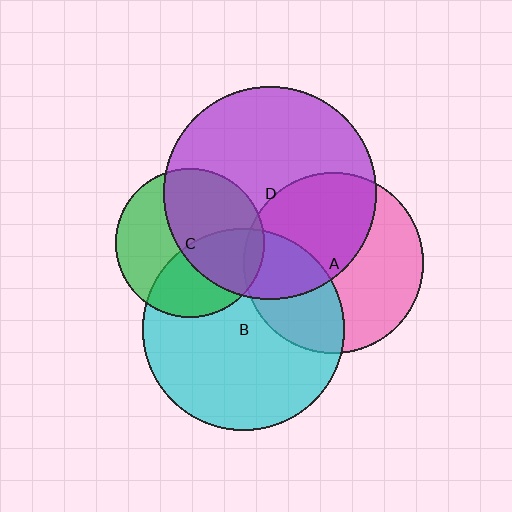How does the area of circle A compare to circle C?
Approximately 1.5 times.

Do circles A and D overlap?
Yes.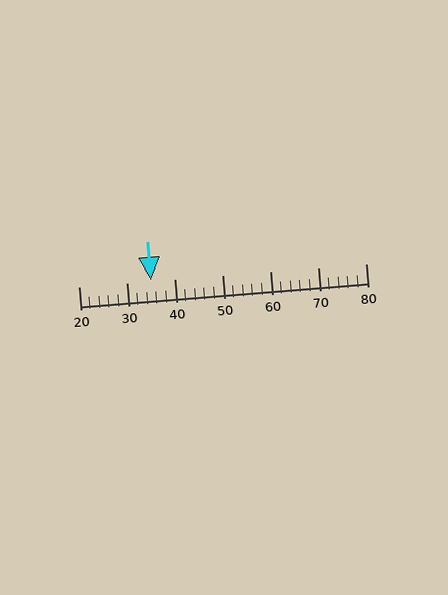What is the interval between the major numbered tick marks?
The major tick marks are spaced 10 units apart.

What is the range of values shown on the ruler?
The ruler shows values from 20 to 80.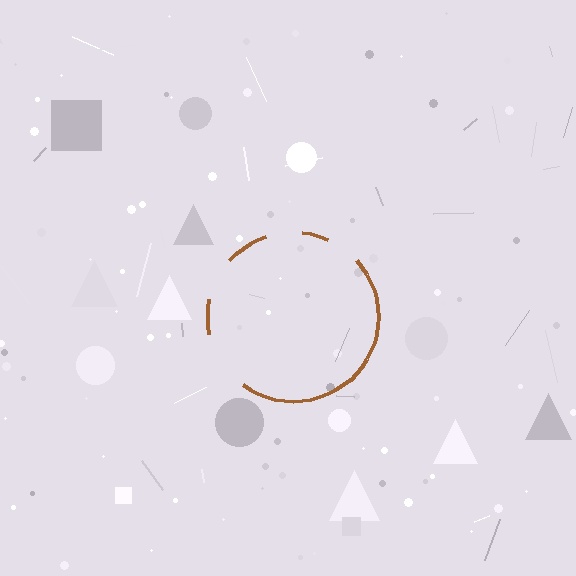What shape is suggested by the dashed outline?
The dashed outline suggests a circle.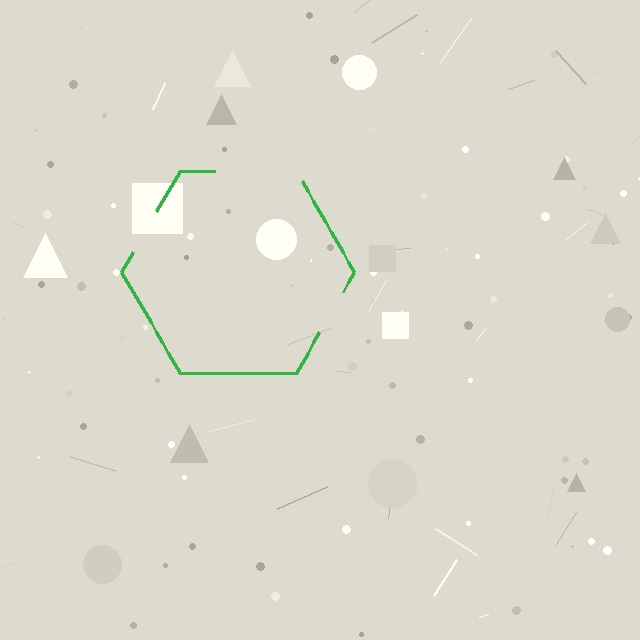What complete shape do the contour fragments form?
The contour fragments form a hexagon.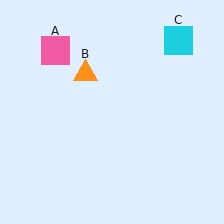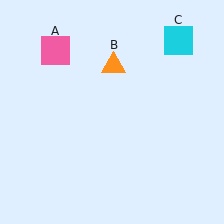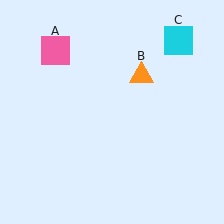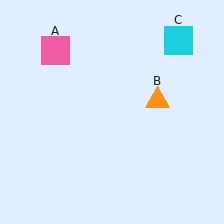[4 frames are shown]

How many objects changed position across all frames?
1 object changed position: orange triangle (object B).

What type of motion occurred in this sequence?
The orange triangle (object B) rotated clockwise around the center of the scene.